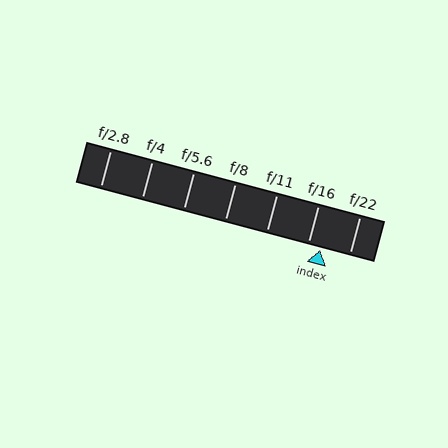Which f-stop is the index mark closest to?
The index mark is closest to f/16.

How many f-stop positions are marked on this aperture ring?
There are 7 f-stop positions marked.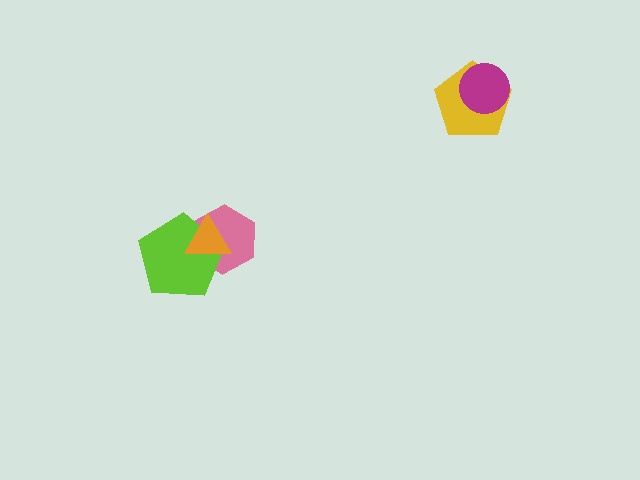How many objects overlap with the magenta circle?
1 object overlaps with the magenta circle.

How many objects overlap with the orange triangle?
2 objects overlap with the orange triangle.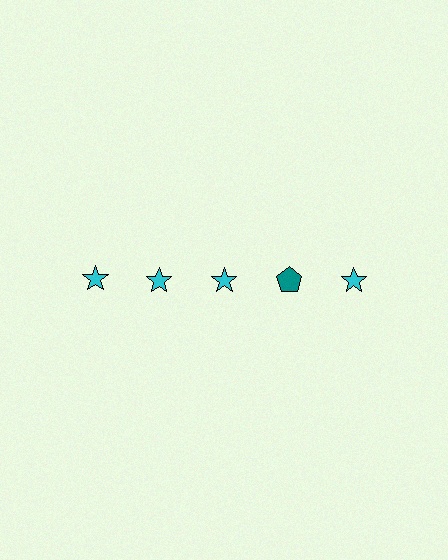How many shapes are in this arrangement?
There are 5 shapes arranged in a grid pattern.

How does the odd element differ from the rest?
It differs in both color (teal instead of cyan) and shape (pentagon instead of star).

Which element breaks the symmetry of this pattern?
The teal pentagon in the top row, second from right column breaks the symmetry. All other shapes are cyan stars.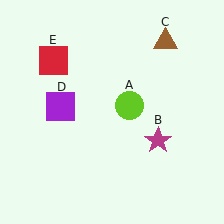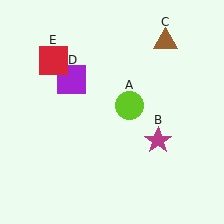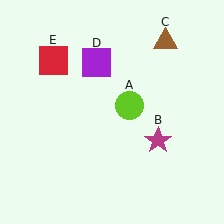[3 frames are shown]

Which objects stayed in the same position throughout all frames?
Lime circle (object A) and magenta star (object B) and brown triangle (object C) and red square (object E) remained stationary.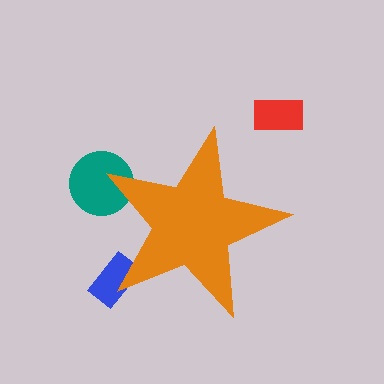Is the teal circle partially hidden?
Yes, the teal circle is partially hidden behind the orange star.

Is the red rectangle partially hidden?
No, the red rectangle is fully visible.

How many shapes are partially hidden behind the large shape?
2 shapes are partially hidden.